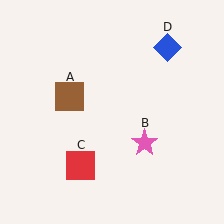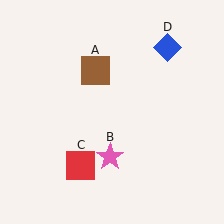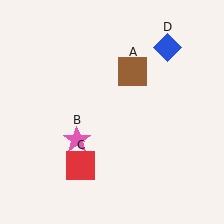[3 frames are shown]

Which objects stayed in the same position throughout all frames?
Red square (object C) and blue diamond (object D) remained stationary.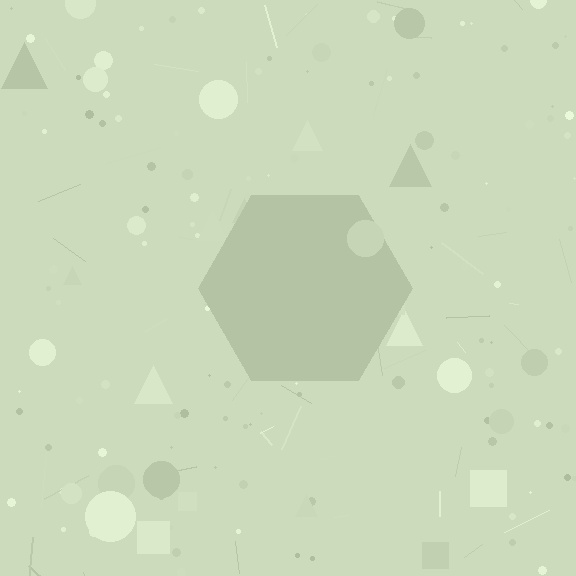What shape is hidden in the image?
A hexagon is hidden in the image.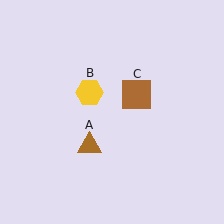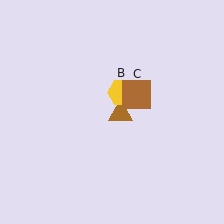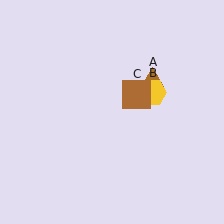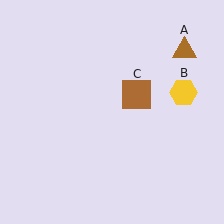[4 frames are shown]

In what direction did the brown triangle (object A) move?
The brown triangle (object A) moved up and to the right.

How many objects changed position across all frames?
2 objects changed position: brown triangle (object A), yellow hexagon (object B).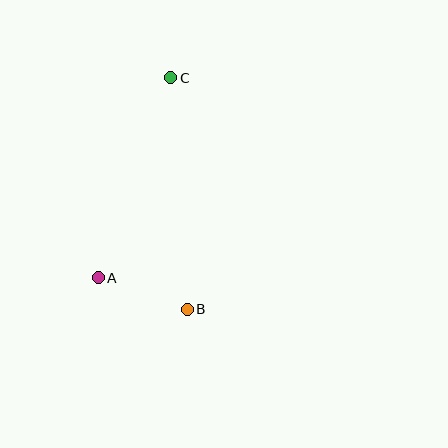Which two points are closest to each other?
Points A and B are closest to each other.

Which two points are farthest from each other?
Points B and C are farthest from each other.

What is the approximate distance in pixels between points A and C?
The distance between A and C is approximately 213 pixels.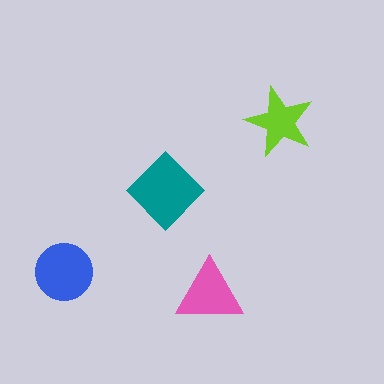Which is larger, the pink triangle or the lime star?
The pink triangle.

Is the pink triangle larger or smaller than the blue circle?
Smaller.